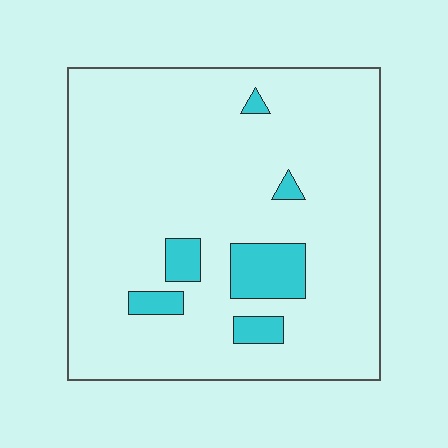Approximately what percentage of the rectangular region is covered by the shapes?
Approximately 10%.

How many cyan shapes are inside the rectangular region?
6.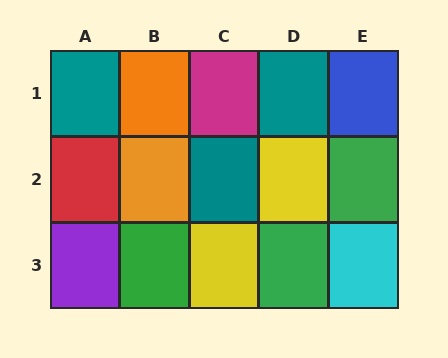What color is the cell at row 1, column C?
Magenta.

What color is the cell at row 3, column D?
Green.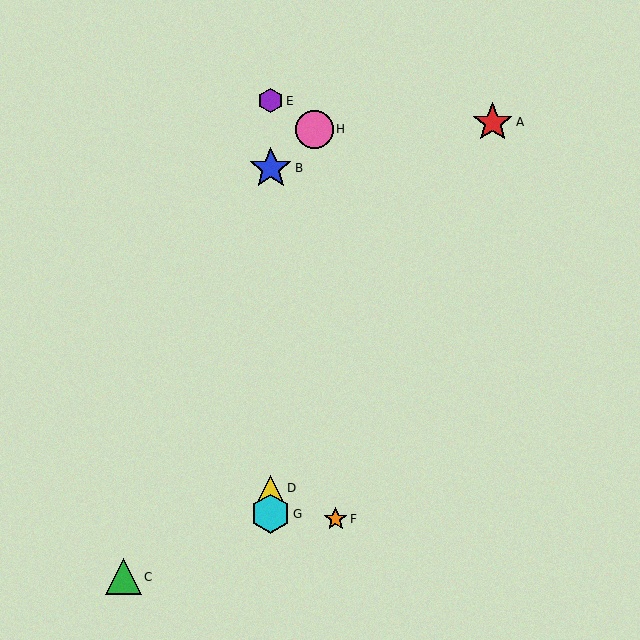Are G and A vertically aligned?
No, G is at x≈271 and A is at x≈493.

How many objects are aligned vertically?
4 objects (B, D, E, G) are aligned vertically.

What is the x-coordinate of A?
Object A is at x≈493.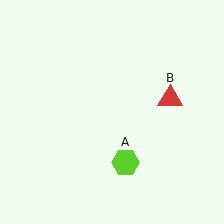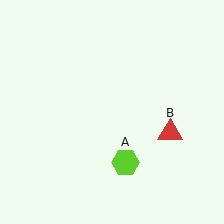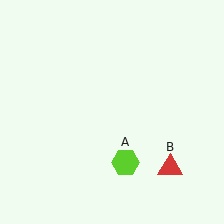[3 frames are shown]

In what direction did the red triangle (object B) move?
The red triangle (object B) moved down.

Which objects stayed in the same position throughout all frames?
Lime hexagon (object A) remained stationary.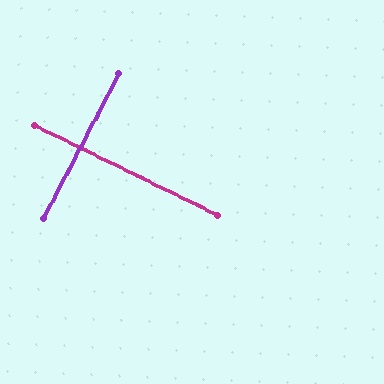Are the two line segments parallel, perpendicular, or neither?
Perpendicular — they meet at approximately 89°.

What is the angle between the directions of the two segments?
Approximately 89 degrees.